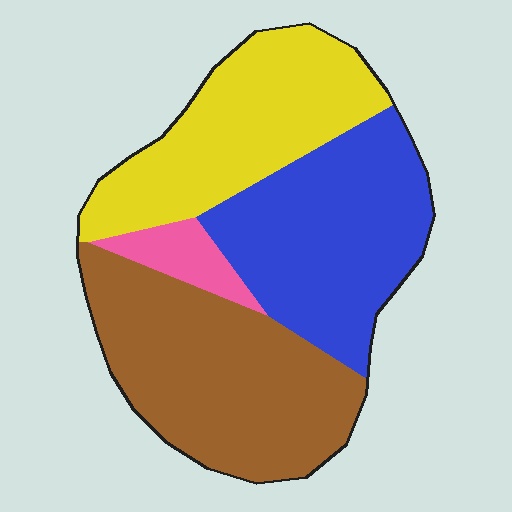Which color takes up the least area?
Pink, at roughly 5%.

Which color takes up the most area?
Brown, at roughly 35%.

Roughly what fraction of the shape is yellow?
Yellow covers around 30% of the shape.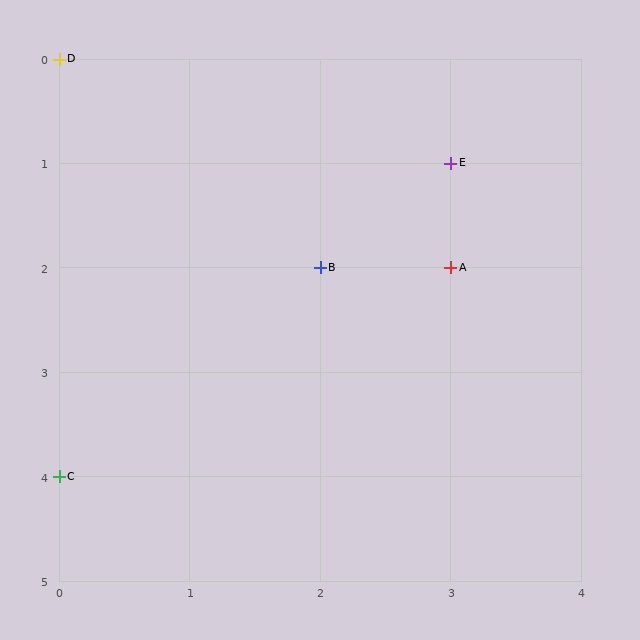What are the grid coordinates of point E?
Point E is at grid coordinates (3, 1).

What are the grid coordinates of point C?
Point C is at grid coordinates (0, 4).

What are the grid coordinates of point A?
Point A is at grid coordinates (3, 2).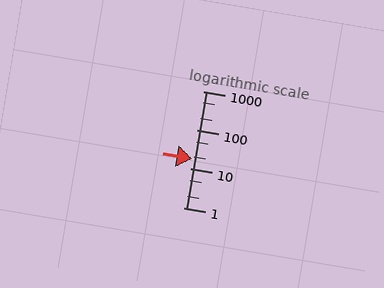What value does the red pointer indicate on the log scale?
The pointer indicates approximately 18.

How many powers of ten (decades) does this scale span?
The scale spans 3 decades, from 1 to 1000.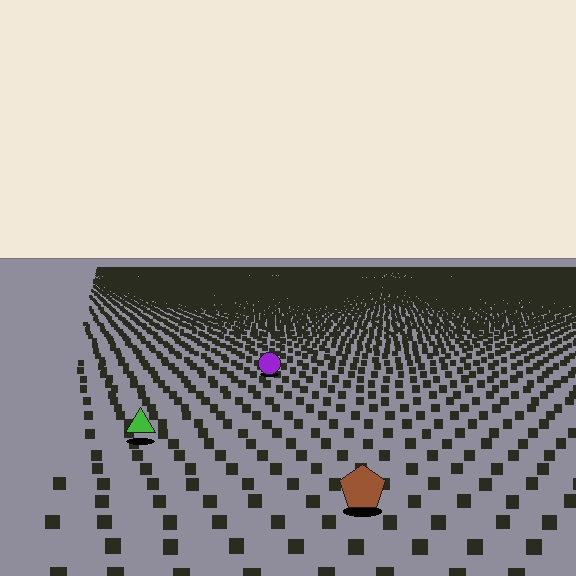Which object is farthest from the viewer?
The purple circle is farthest from the viewer. It appears smaller and the ground texture around it is denser.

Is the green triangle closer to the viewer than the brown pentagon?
No. The brown pentagon is closer — you can tell from the texture gradient: the ground texture is coarser near it.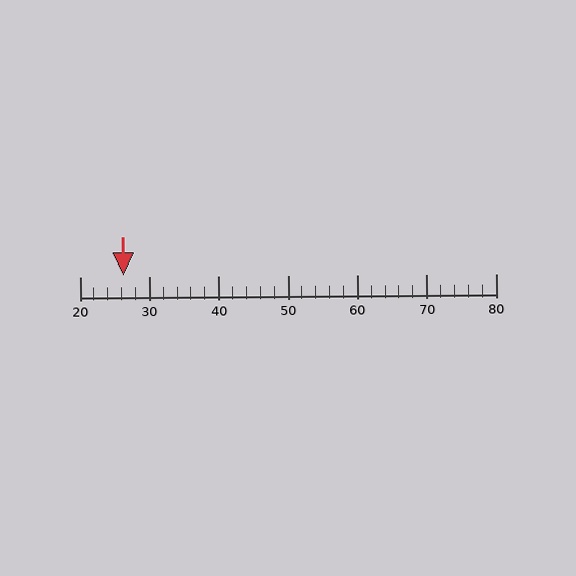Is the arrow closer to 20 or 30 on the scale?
The arrow is closer to 30.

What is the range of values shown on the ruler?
The ruler shows values from 20 to 80.